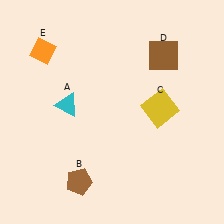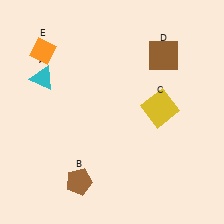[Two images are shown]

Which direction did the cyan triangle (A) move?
The cyan triangle (A) moved up.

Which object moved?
The cyan triangle (A) moved up.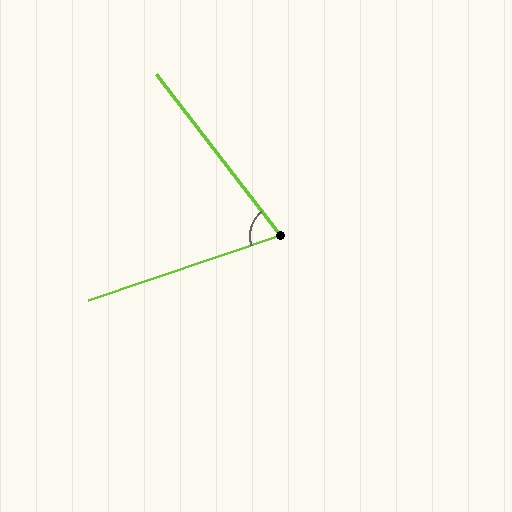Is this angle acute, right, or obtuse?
It is acute.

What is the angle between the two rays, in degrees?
Approximately 71 degrees.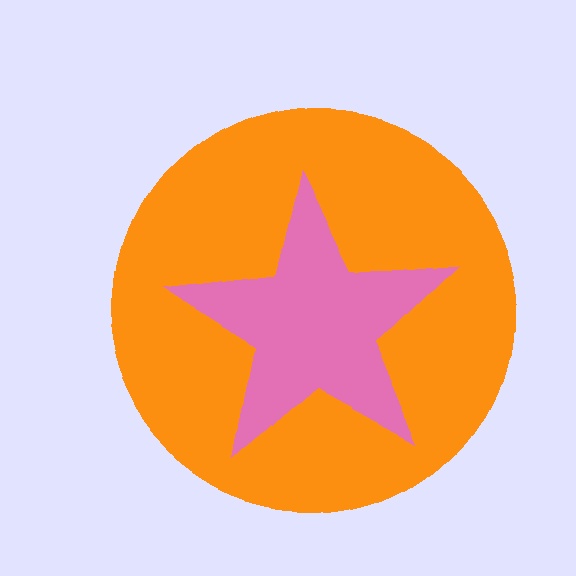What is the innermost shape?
The pink star.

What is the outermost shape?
The orange circle.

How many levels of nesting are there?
2.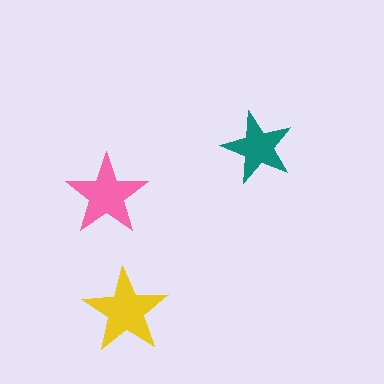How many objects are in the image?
There are 3 objects in the image.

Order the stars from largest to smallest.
the yellow one, the pink one, the teal one.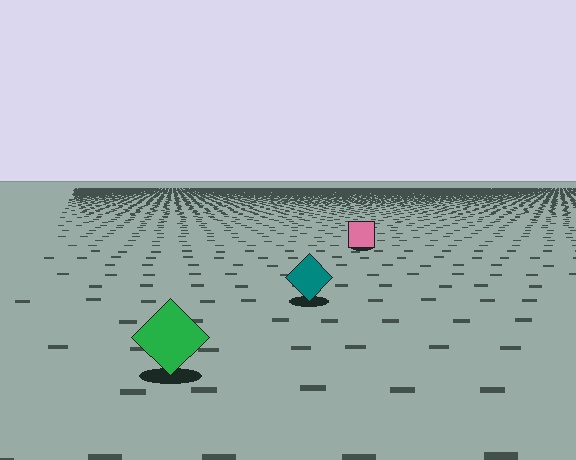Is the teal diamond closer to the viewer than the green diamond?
No. The green diamond is closer — you can tell from the texture gradient: the ground texture is coarser near it.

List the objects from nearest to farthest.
From nearest to farthest: the green diamond, the teal diamond, the pink square.